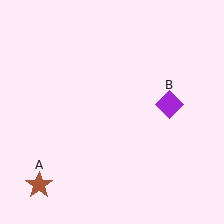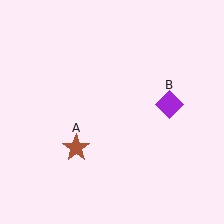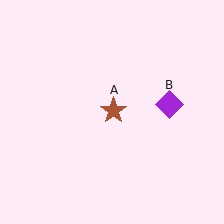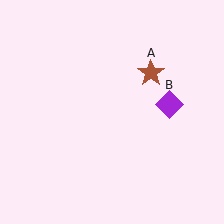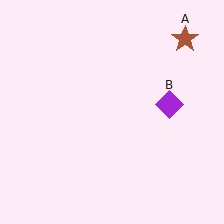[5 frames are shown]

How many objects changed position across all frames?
1 object changed position: brown star (object A).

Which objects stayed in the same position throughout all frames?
Purple diamond (object B) remained stationary.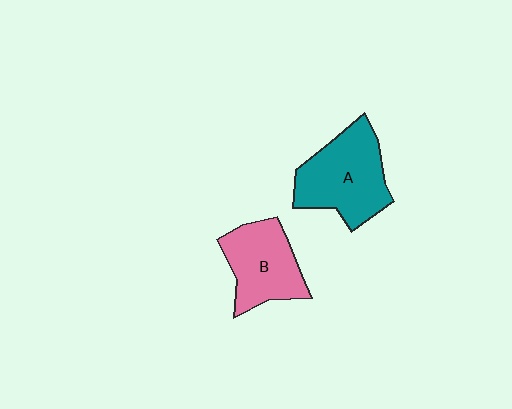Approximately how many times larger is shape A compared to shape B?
Approximately 1.2 times.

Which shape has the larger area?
Shape A (teal).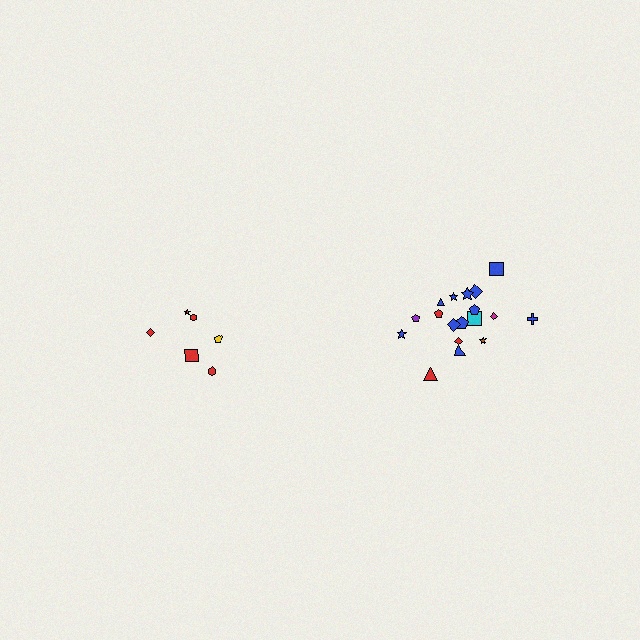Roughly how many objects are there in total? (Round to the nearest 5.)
Roughly 25 objects in total.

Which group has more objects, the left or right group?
The right group.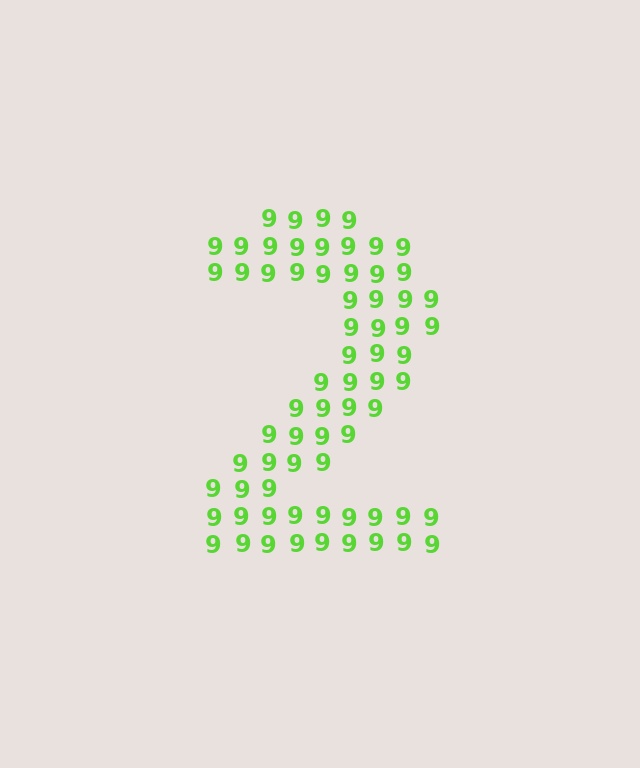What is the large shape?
The large shape is the digit 2.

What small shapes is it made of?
It is made of small digit 9's.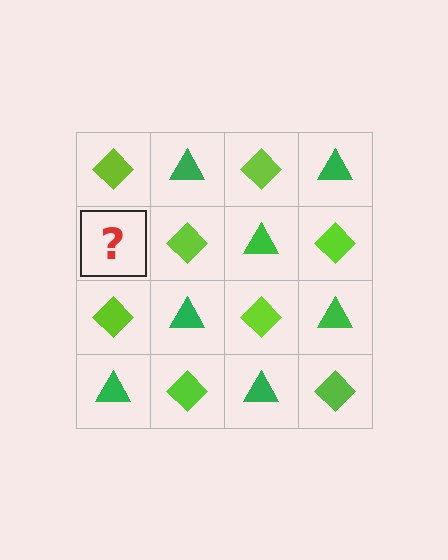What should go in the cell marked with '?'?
The missing cell should contain a green triangle.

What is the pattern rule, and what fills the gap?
The rule is that it alternates lime diamond and green triangle in a checkerboard pattern. The gap should be filled with a green triangle.